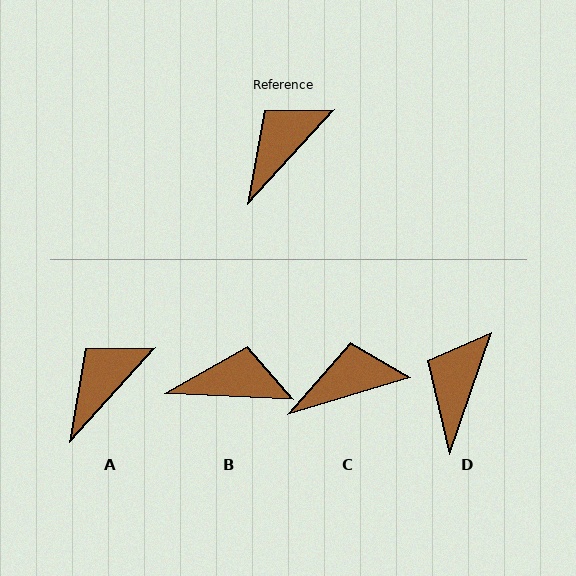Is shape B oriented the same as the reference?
No, it is off by about 50 degrees.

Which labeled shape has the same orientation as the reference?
A.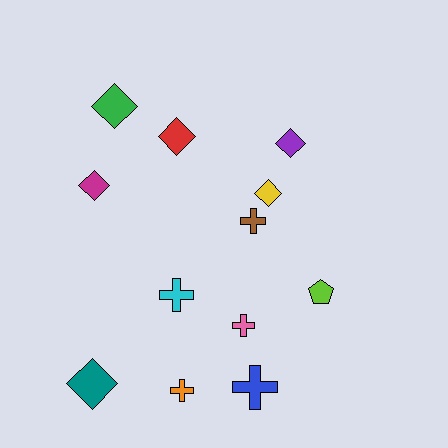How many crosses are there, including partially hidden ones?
There are 5 crosses.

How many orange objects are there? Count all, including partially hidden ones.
There is 1 orange object.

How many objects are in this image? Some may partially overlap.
There are 12 objects.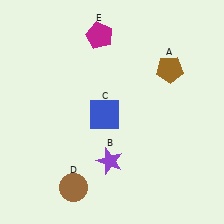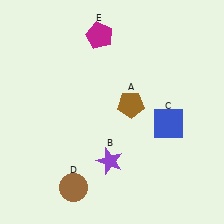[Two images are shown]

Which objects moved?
The objects that moved are: the brown pentagon (A), the blue square (C).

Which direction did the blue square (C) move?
The blue square (C) moved right.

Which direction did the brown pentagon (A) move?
The brown pentagon (A) moved left.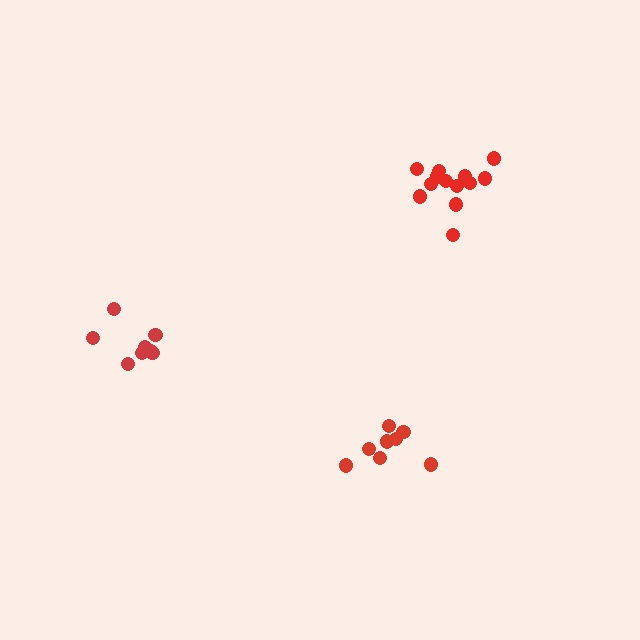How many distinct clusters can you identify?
There are 3 distinct clusters.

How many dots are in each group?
Group 1: 8 dots, Group 2: 8 dots, Group 3: 13 dots (29 total).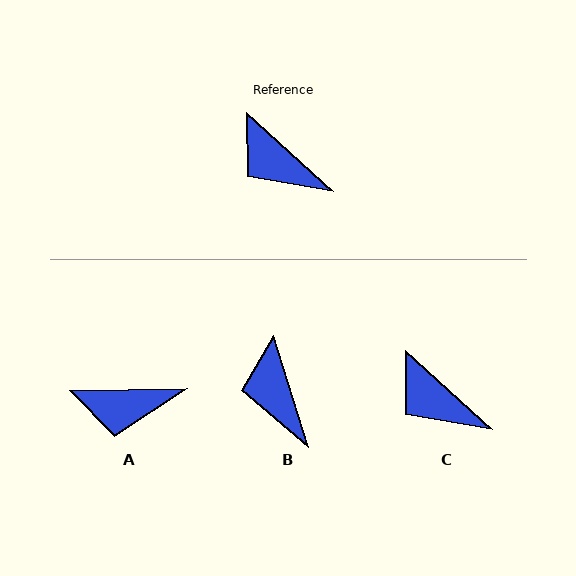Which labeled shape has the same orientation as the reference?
C.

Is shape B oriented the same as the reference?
No, it is off by about 30 degrees.